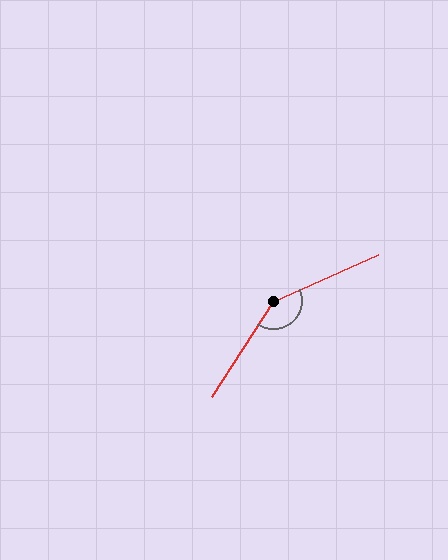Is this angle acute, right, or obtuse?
It is obtuse.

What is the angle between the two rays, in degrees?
Approximately 147 degrees.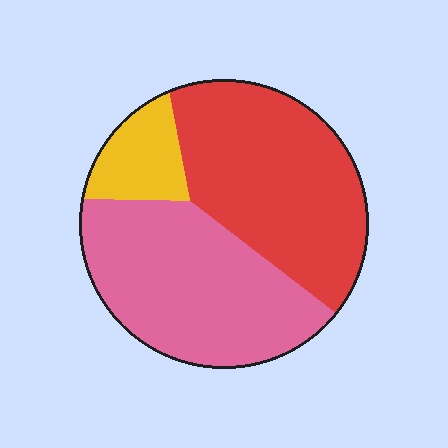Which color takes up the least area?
Yellow, at roughly 10%.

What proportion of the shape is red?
Red covers roughly 45% of the shape.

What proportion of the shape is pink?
Pink takes up about two fifths (2/5) of the shape.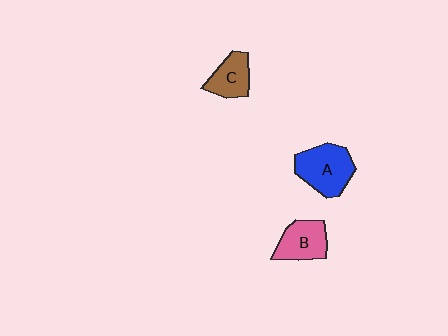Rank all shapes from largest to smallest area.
From largest to smallest: A (blue), B (pink), C (brown).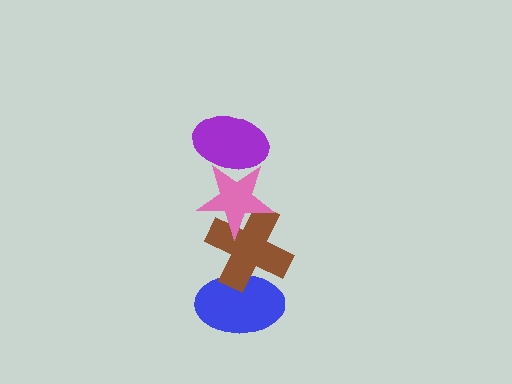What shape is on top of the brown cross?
The pink star is on top of the brown cross.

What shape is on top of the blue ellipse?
The brown cross is on top of the blue ellipse.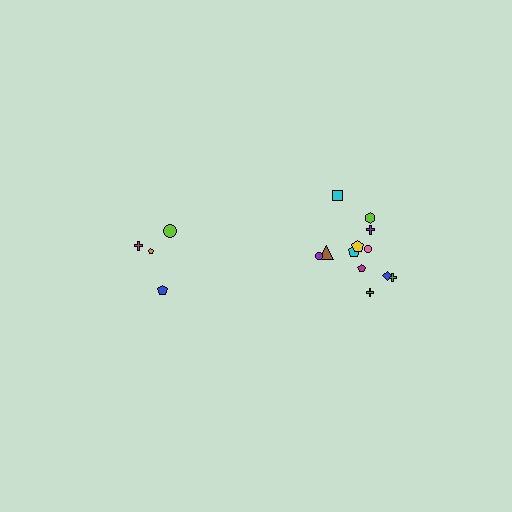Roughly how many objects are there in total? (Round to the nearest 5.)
Roughly 15 objects in total.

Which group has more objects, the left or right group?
The right group.